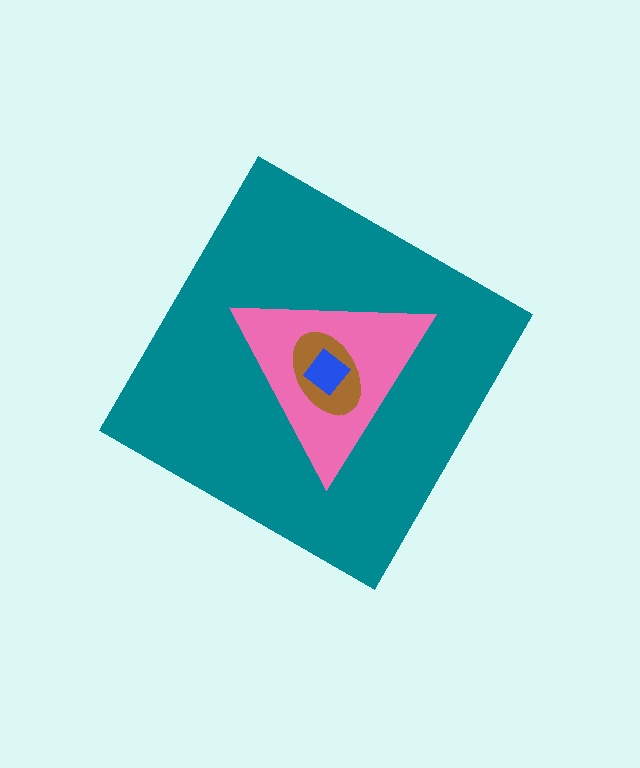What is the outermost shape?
The teal diamond.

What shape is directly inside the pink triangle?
The brown ellipse.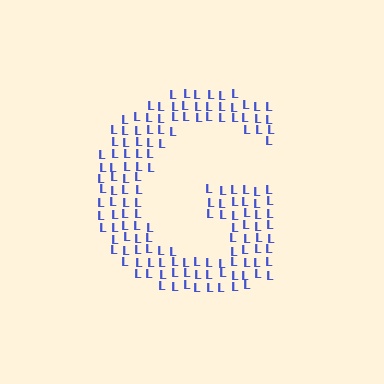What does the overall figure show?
The overall figure shows the letter G.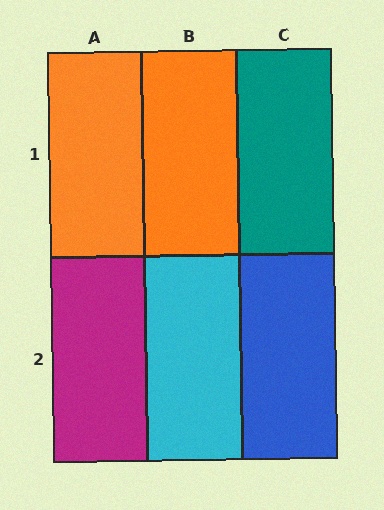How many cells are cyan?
1 cell is cyan.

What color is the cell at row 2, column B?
Cyan.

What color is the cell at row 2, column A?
Magenta.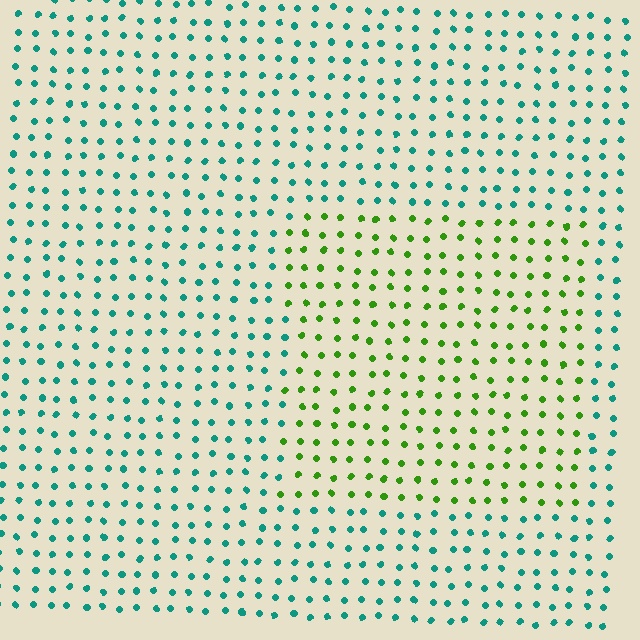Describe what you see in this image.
The image is filled with small teal elements in a uniform arrangement. A rectangle-shaped region is visible where the elements are tinted to a slightly different hue, forming a subtle color boundary.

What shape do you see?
I see a rectangle.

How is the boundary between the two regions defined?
The boundary is defined purely by a slight shift in hue (about 65 degrees). Spacing, size, and orientation are identical on both sides.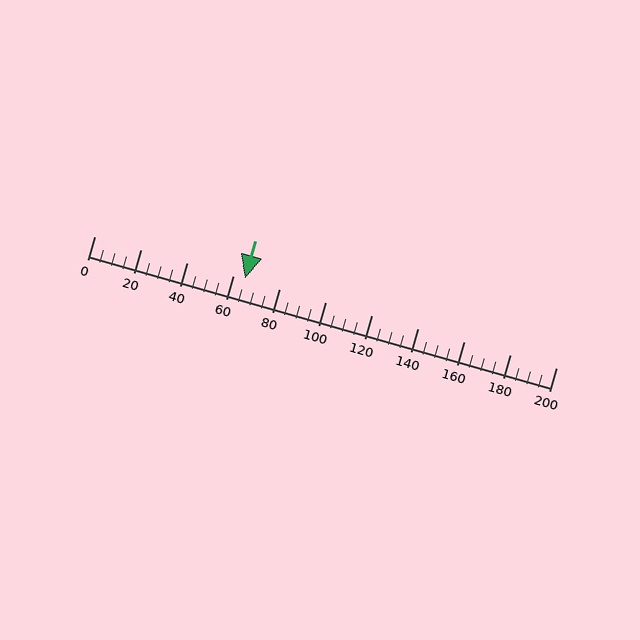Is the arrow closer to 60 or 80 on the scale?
The arrow is closer to 60.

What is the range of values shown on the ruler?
The ruler shows values from 0 to 200.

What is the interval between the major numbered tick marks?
The major tick marks are spaced 20 units apart.